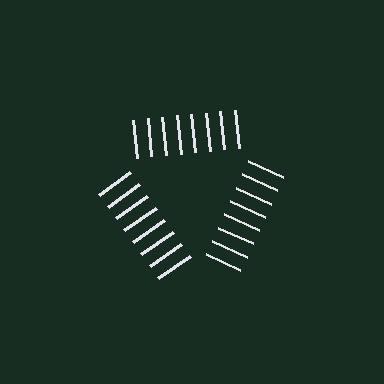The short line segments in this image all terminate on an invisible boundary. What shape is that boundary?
An illusory triangle — the line segments terminate on its edges but no continuous stroke is drawn.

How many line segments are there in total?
24 — 8 along each of the 3 edges.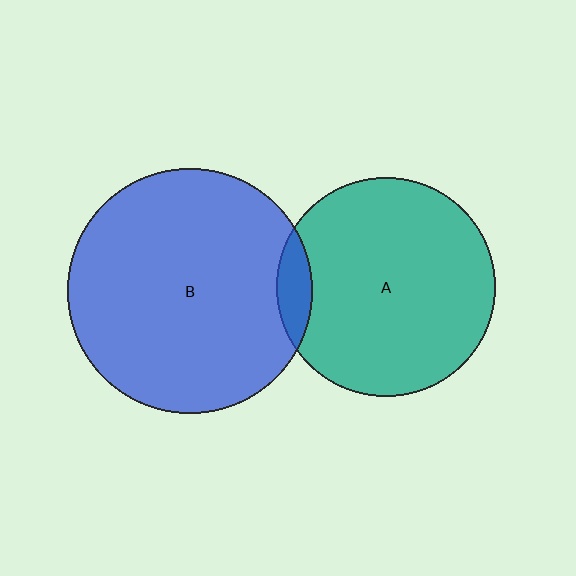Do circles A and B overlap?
Yes.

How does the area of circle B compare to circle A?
Approximately 1.3 times.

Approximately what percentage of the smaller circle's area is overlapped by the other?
Approximately 10%.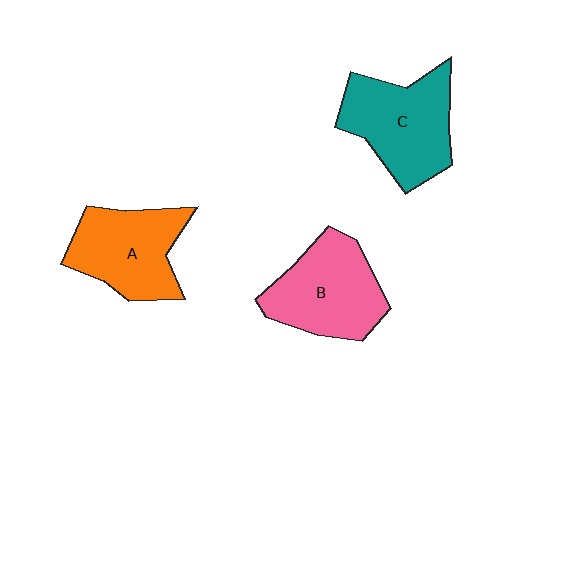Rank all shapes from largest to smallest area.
From largest to smallest: C (teal), B (pink), A (orange).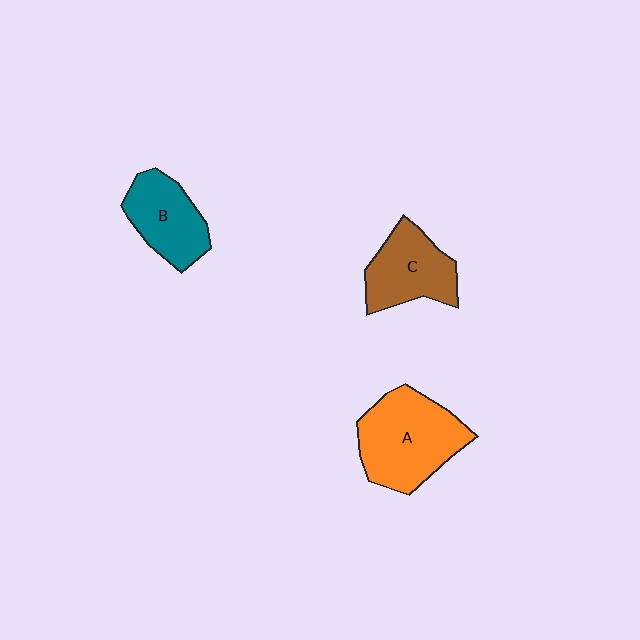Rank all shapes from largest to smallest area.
From largest to smallest: A (orange), C (brown), B (teal).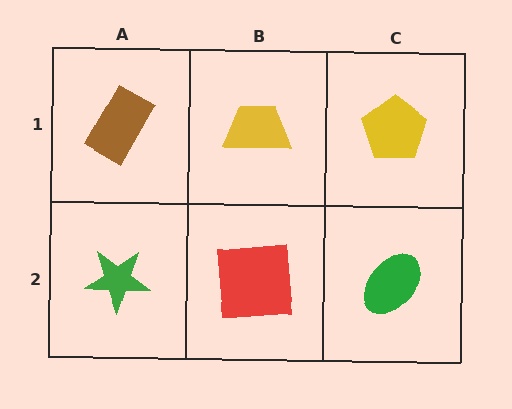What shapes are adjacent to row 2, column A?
A brown rectangle (row 1, column A), a red square (row 2, column B).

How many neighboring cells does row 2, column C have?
2.